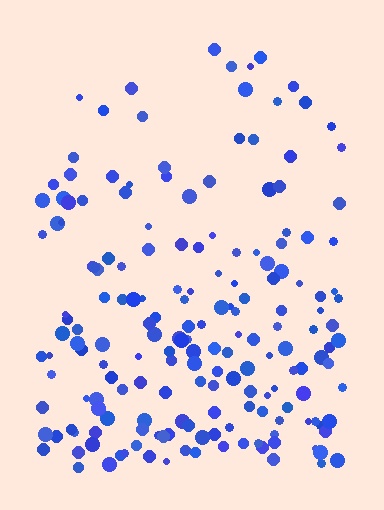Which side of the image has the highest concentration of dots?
The bottom.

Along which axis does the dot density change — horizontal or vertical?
Vertical.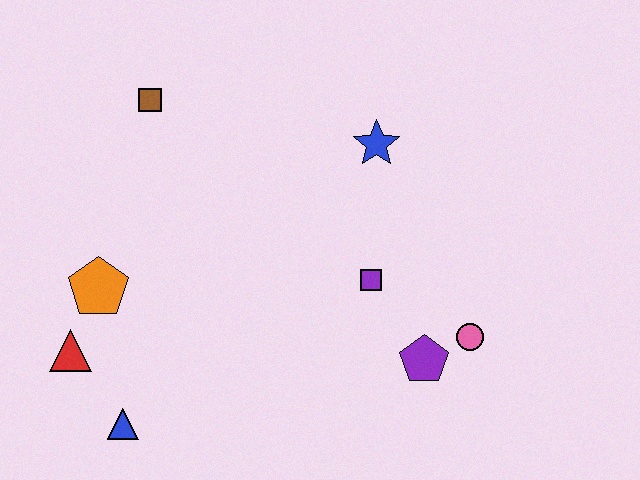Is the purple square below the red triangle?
No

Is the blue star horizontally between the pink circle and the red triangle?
Yes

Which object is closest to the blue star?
The purple square is closest to the blue star.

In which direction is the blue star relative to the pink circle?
The blue star is above the pink circle.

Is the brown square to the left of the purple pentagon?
Yes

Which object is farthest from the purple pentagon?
The brown square is farthest from the purple pentagon.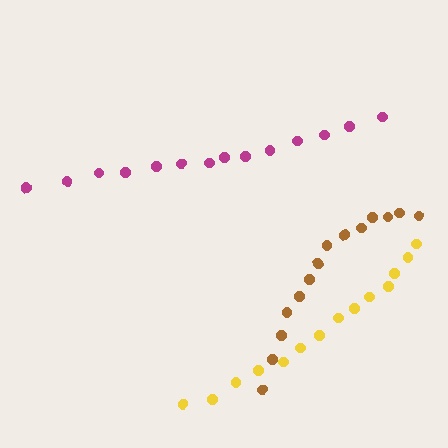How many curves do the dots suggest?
There are 3 distinct paths.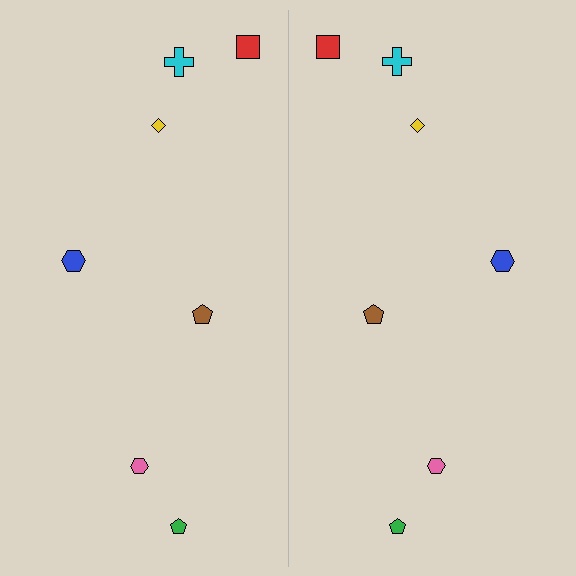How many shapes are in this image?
There are 14 shapes in this image.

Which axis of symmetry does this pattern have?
The pattern has a vertical axis of symmetry running through the center of the image.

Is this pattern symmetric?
Yes, this pattern has bilateral (reflection) symmetry.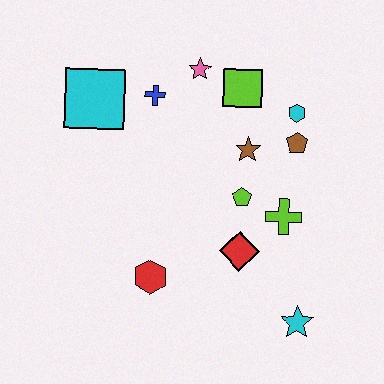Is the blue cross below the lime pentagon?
No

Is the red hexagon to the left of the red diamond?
Yes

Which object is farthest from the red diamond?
The cyan square is farthest from the red diamond.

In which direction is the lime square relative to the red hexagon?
The lime square is above the red hexagon.